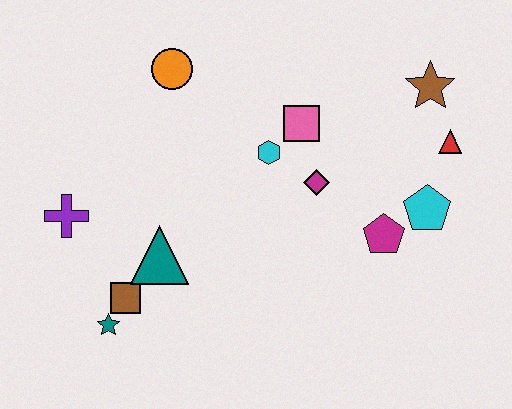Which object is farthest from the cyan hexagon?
The teal star is farthest from the cyan hexagon.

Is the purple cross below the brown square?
No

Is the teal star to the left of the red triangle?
Yes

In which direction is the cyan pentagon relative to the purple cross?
The cyan pentagon is to the right of the purple cross.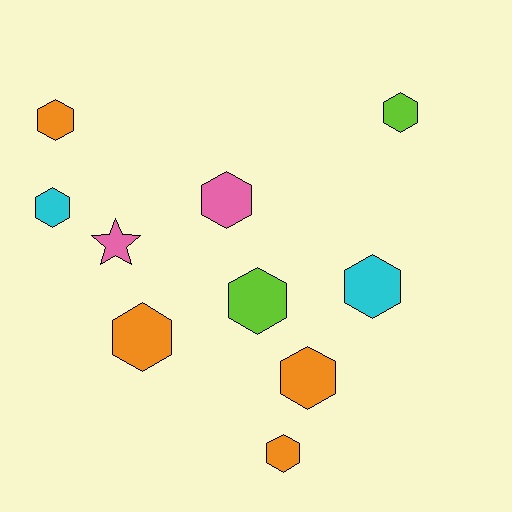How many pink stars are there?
There is 1 pink star.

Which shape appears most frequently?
Hexagon, with 9 objects.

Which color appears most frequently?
Orange, with 4 objects.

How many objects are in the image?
There are 10 objects.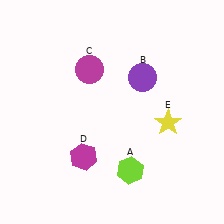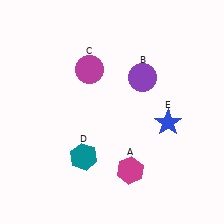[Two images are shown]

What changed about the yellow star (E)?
In Image 1, E is yellow. In Image 2, it changed to blue.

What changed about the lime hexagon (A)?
In Image 1, A is lime. In Image 2, it changed to magenta.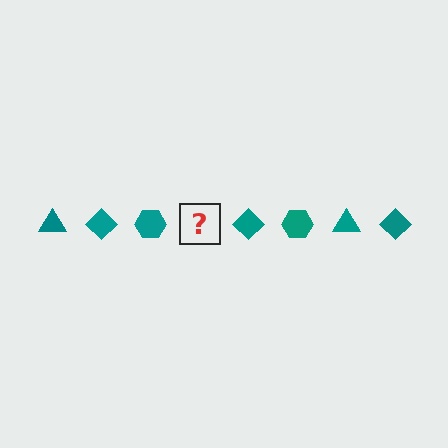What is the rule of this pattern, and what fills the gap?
The rule is that the pattern cycles through triangle, diamond, hexagon shapes in teal. The gap should be filled with a teal triangle.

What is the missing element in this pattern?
The missing element is a teal triangle.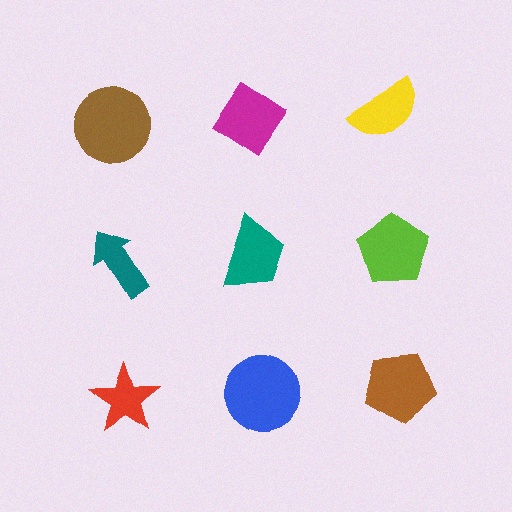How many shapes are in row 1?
3 shapes.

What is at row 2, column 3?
A lime pentagon.